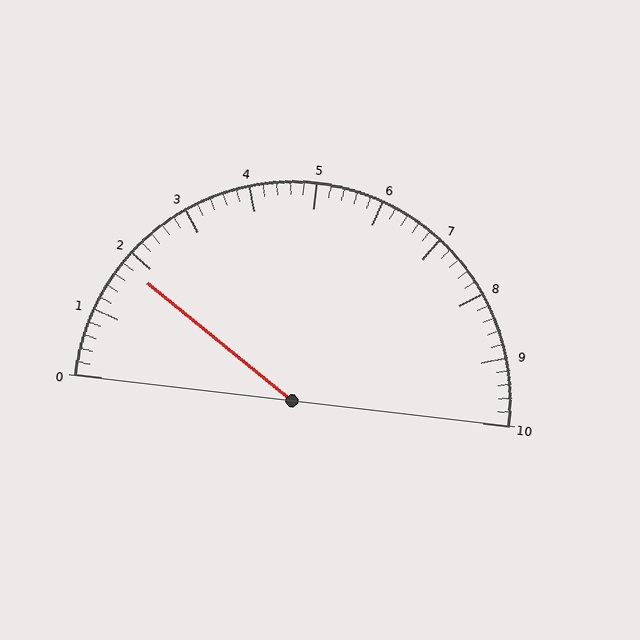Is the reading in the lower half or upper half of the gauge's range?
The reading is in the lower half of the range (0 to 10).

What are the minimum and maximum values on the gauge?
The gauge ranges from 0 to 10.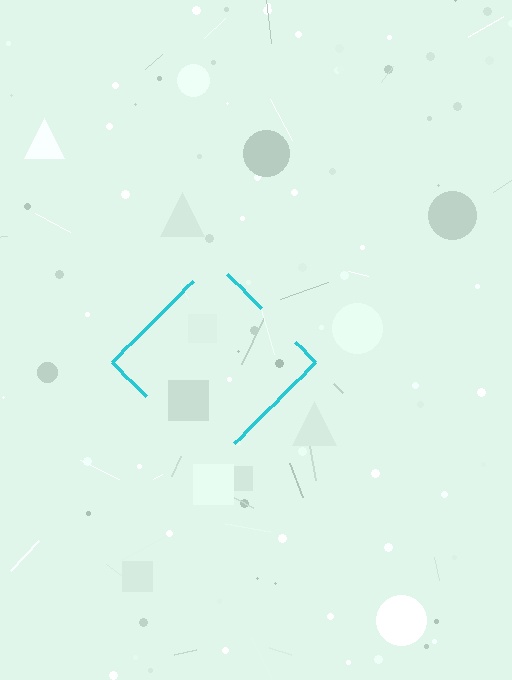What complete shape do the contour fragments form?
The contour fragments form a diamond.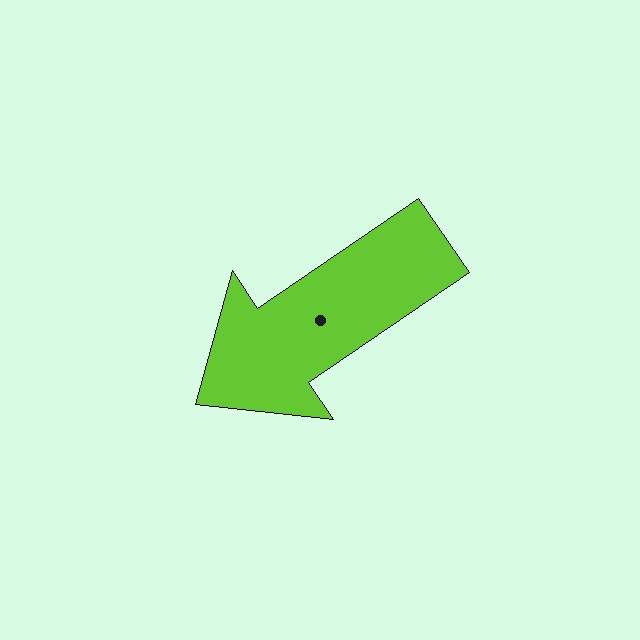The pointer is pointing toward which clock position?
Roughly 8 o'clock.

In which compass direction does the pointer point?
Southwest.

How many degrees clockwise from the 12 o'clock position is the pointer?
Approximately 236 degrees.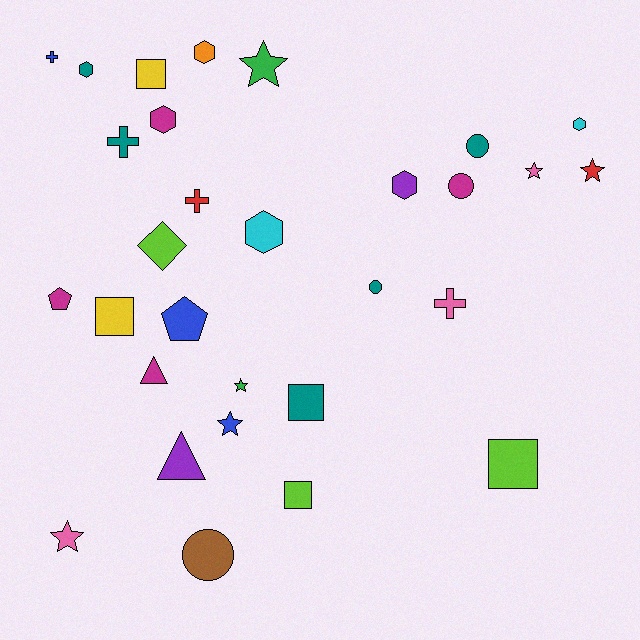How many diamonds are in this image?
There is 1 diamond.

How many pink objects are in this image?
There are 3 pink objects.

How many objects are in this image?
There are 30 objects.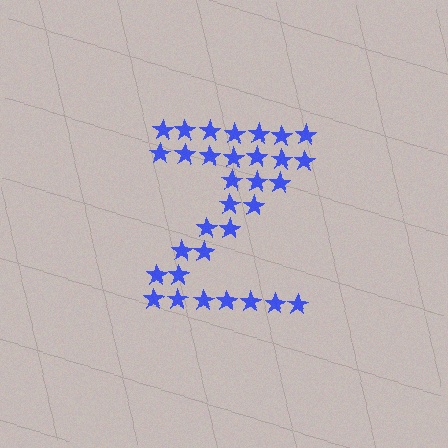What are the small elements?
The small elements are stars.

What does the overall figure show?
The overall figure shows the letter Z.